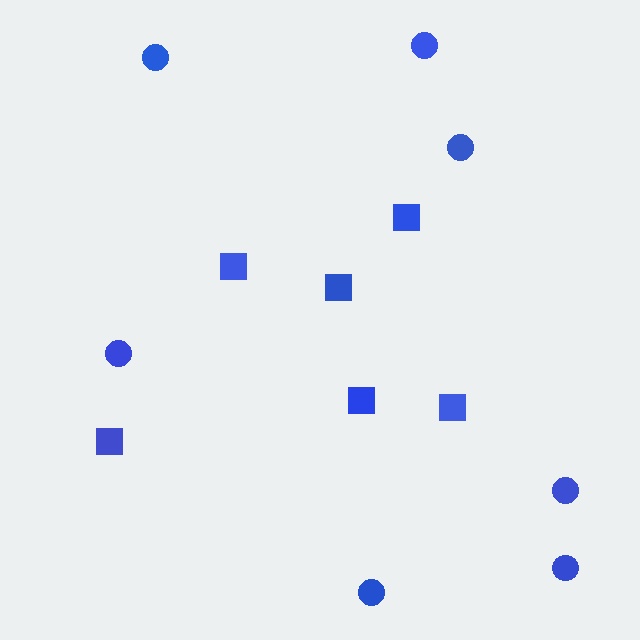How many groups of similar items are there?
There are 2 groups: one group of squares (6) and one group of circles (7).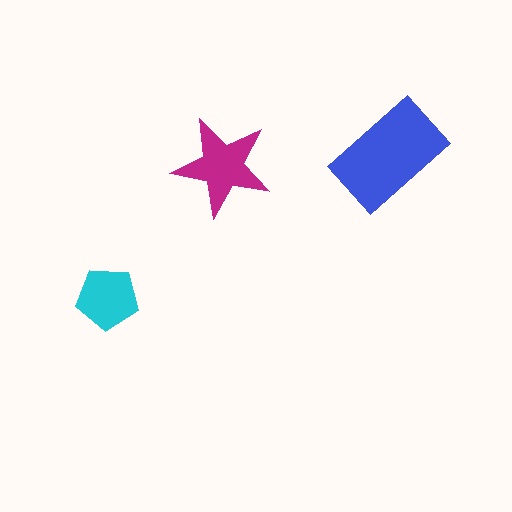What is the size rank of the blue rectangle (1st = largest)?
1st.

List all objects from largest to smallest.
The blue rectangle, the magenta star, the cyan pentagon.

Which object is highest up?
The blue rectangle is topmost.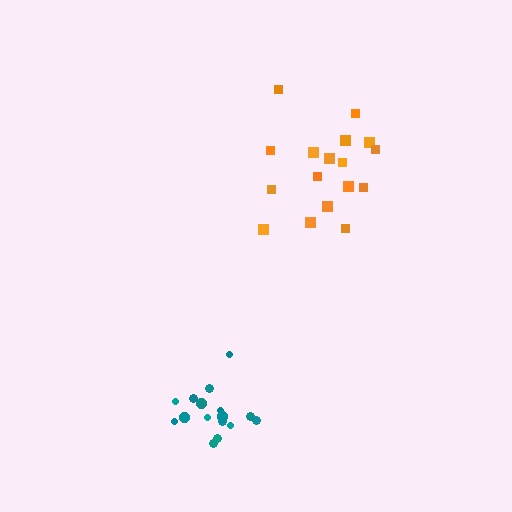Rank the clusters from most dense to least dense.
teal, orange.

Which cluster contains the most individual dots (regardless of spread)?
Orange (17).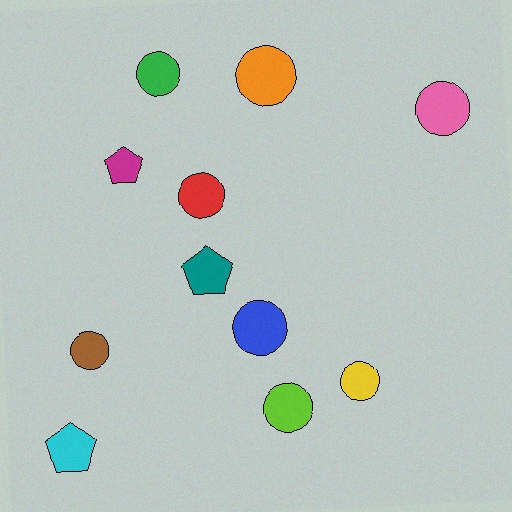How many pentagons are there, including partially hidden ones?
There are 3 pentagons.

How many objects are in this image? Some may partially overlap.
There are 11 objects.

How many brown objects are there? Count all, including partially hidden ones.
There is 1 brown object.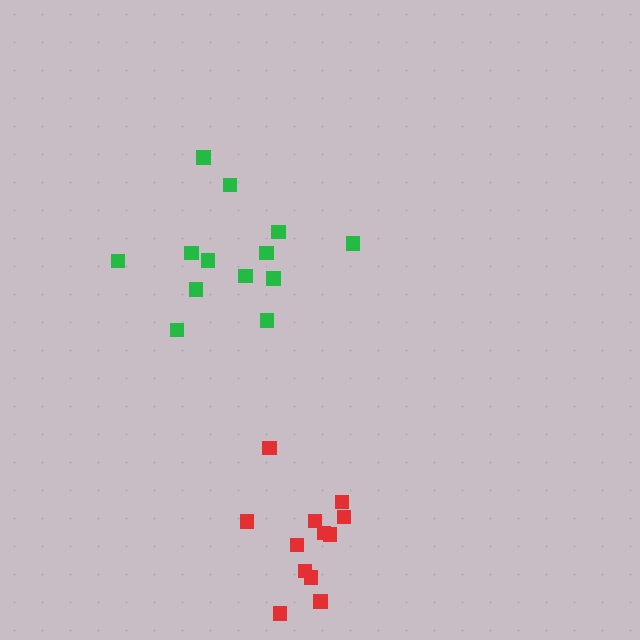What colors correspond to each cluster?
The clusters are colored: red, green.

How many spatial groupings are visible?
There are 2 spatial groupings.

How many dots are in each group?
Group 1: 12 dots, Group 2: 13 dots (25 total).